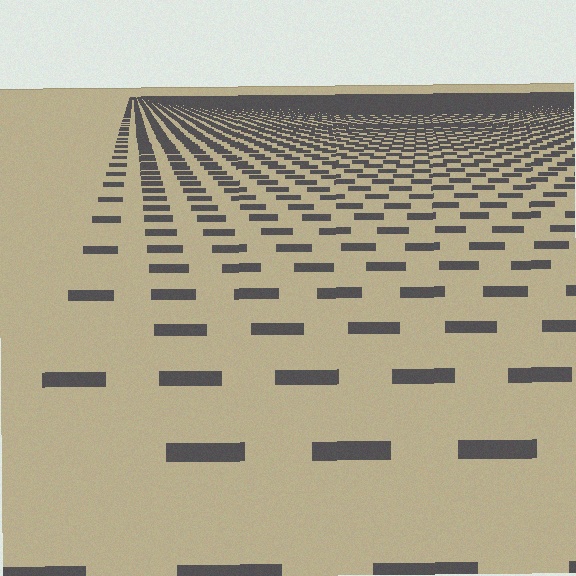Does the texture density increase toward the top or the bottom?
Density increases toward the top.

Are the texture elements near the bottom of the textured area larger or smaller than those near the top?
Larger. Near the bottom, elements are closer to the viewer and appear at a bigger on-screen size.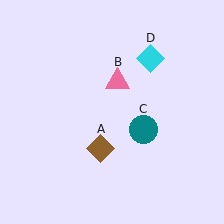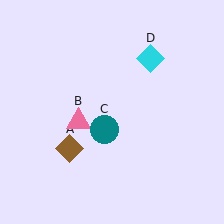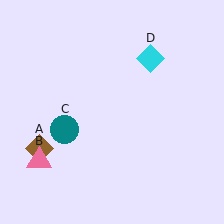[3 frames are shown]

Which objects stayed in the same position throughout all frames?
Cyan diamond (object D) remained stationary.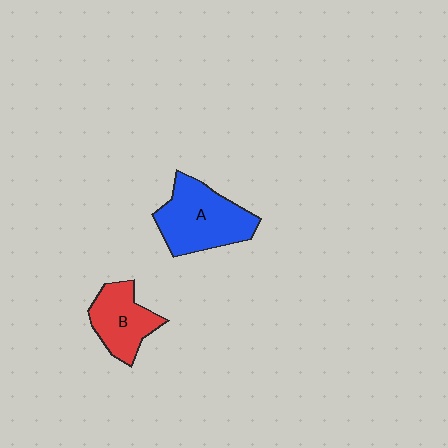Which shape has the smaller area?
Shape B (red).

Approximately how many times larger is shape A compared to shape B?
Approximately 1.5 times.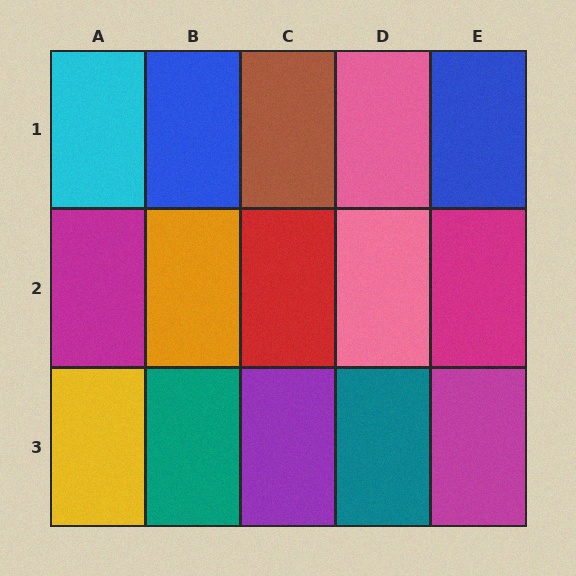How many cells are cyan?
1 cell is cyan.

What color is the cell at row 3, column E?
Magenta.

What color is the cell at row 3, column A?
Yellow.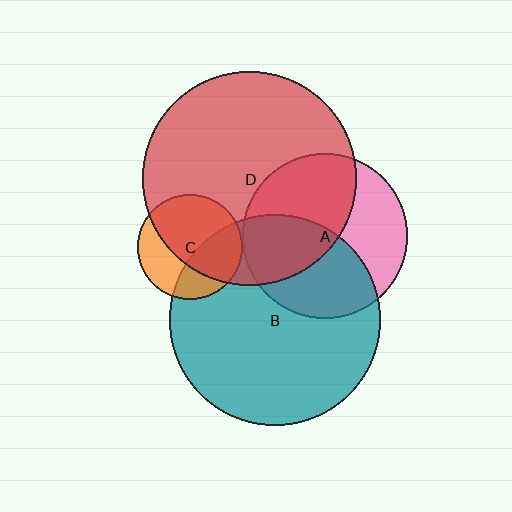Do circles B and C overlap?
Yes.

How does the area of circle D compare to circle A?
Approximately 1.7 times.